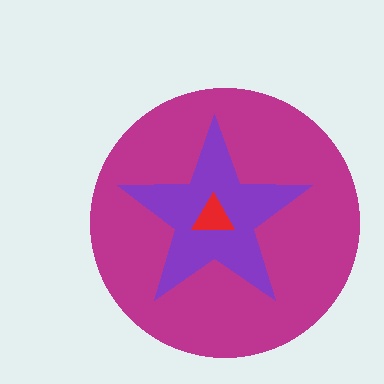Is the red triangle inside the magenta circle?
Yes.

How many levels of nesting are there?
3.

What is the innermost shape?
The red triangle.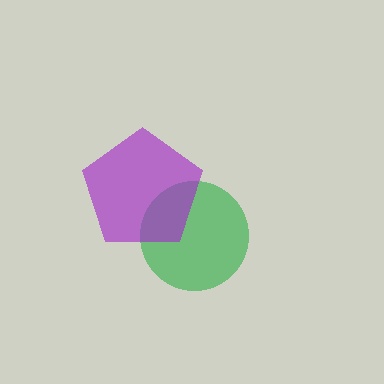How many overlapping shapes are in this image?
There are 2 overlapping shapes in the image.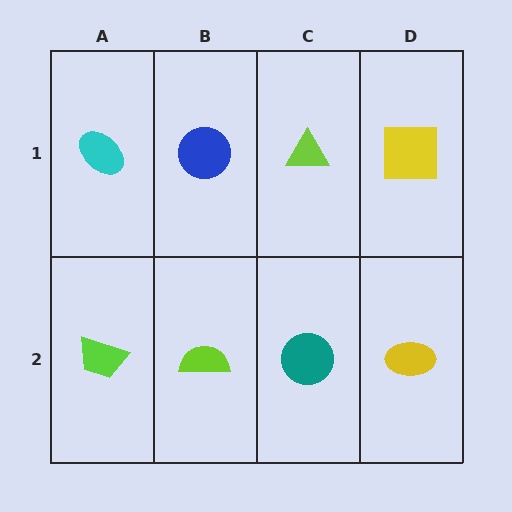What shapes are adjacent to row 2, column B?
A blue circle (row 1, column B), a lime trapezoid (row 2, column A), a teal circle (row 2, column C).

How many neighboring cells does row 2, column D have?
2.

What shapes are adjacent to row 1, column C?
A teal circle (row 2, column C), a blue circle (row 1, column B), a yellow square (row 1, column D).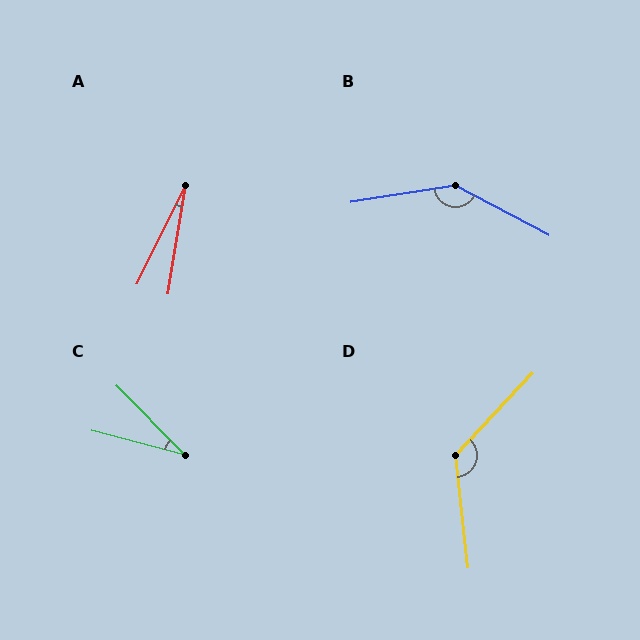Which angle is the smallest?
A, at approximately 17 degrees.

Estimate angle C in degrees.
Approximately 31 degrees.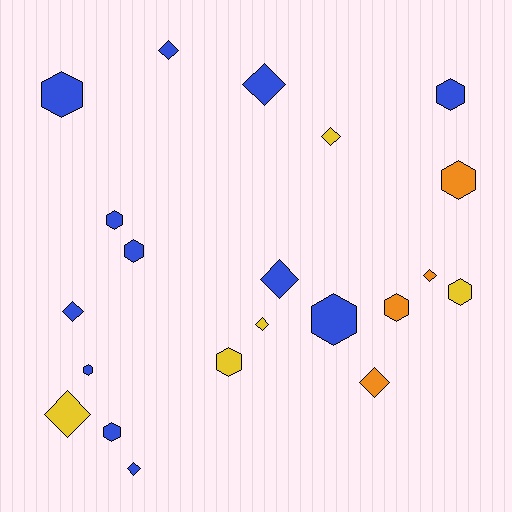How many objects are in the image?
There are 21 objects.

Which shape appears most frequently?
Hexagon, with 11 objects.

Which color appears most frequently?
Blue, with 12 objects.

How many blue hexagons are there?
There are 7 blue hexagons.